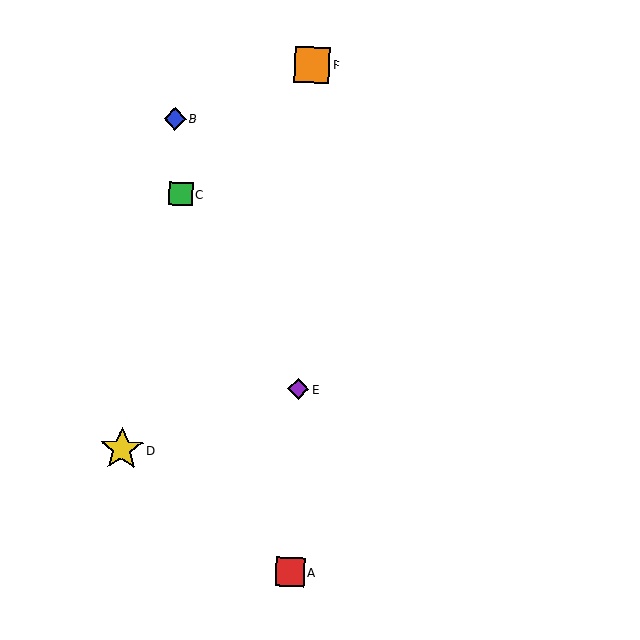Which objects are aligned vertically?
Objects A, E, F are aligned vertically.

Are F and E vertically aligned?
Yes, both are at x≈312.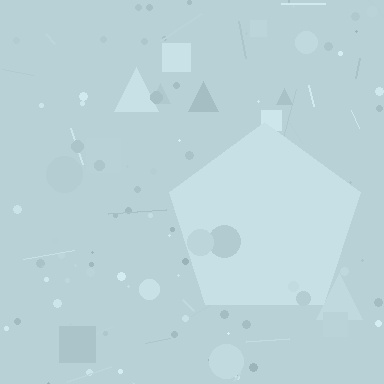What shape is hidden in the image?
A pentagon is hidden in the image.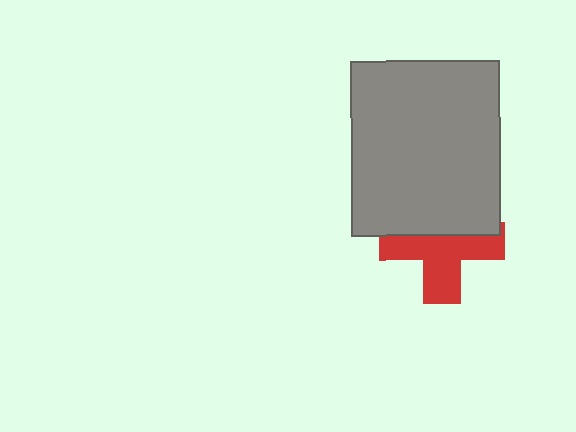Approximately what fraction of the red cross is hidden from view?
Roughly 42% of the red cross is hidden behind the gray rectangle.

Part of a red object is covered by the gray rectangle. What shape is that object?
It is a cross.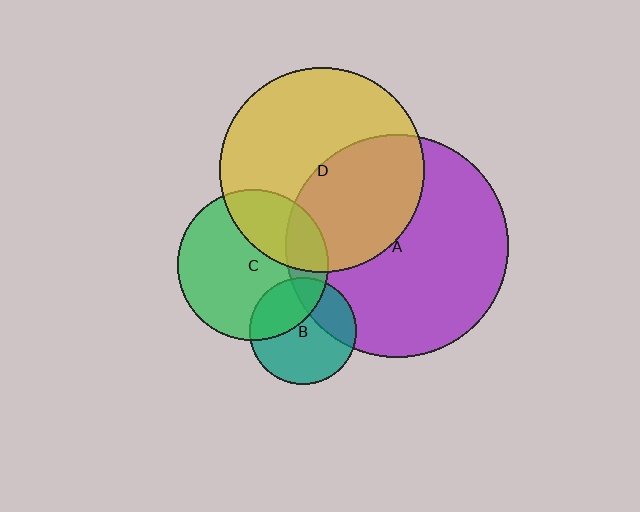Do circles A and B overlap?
Yes.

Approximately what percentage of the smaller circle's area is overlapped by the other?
Approximately 30%.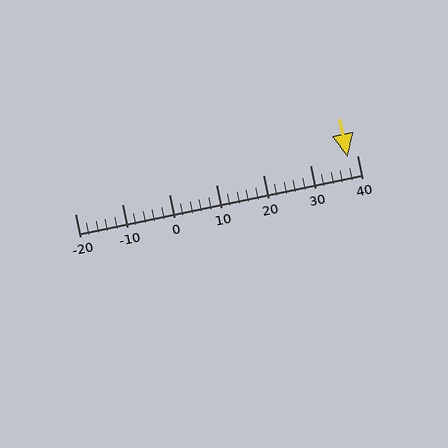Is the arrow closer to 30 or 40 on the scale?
The arrow is closer to 40.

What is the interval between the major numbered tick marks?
The major tick marks are spaced 10 units apart.